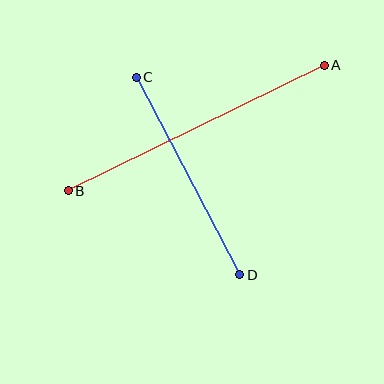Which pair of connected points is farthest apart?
Points A and B are farthest apart.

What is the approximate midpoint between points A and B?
The midpoint is at approximately (196, 128) pixels.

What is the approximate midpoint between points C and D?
The midpoint is at approximately (188, 176) pixels.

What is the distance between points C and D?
The distance is approximately 223 pixels.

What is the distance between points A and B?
The distance is approximately 285 pixels.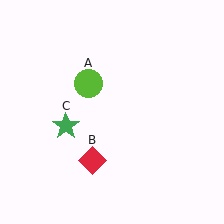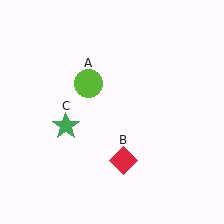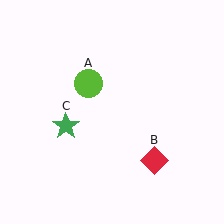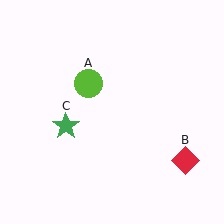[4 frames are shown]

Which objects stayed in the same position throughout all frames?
Lime circle (object A) and green star (object C) remained stationary.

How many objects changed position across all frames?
1 object changed position: red diamond (object B).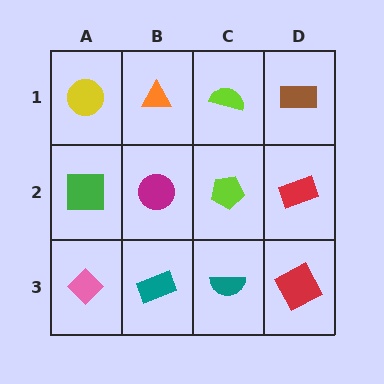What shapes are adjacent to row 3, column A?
A green square (row 2, column A), a teal rectangle (row 3, column B).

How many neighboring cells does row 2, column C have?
4.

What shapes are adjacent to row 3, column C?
A lime pentagon (row 2, column C), a teal rectangle (row 3, column B), a red square (row 3, column D).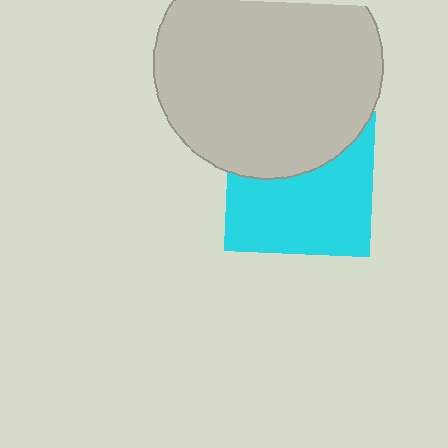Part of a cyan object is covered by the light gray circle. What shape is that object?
It is a square.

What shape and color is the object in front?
The object in front is a light gray circle.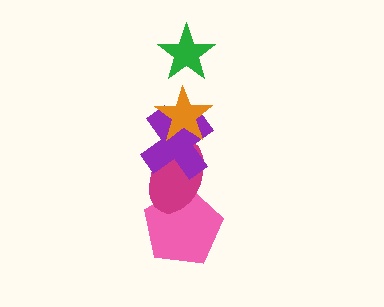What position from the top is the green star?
The green star is 1st from the top.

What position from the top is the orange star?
The orange star is 2nd from the top.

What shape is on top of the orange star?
The green star is on top of the orange star.